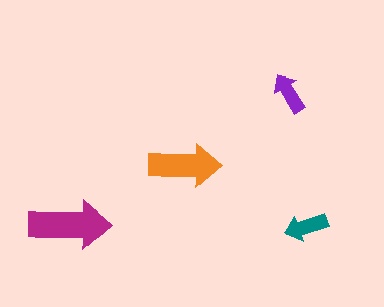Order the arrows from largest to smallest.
the magenta one, the orange one, the teal one, the purple one.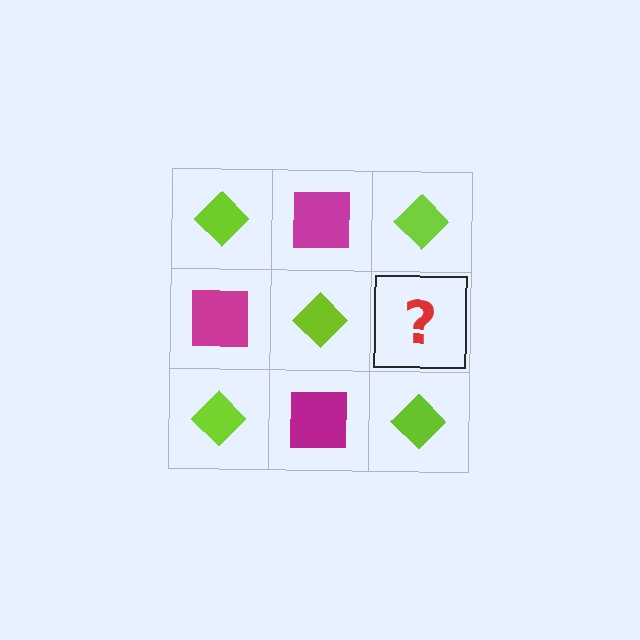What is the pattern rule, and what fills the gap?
The rule is that it alternates lime diamond and magenta square in a checkerboard pattern. The gap should be filled with a magenta square.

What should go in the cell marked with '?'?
The missing cell should contain a magenta square.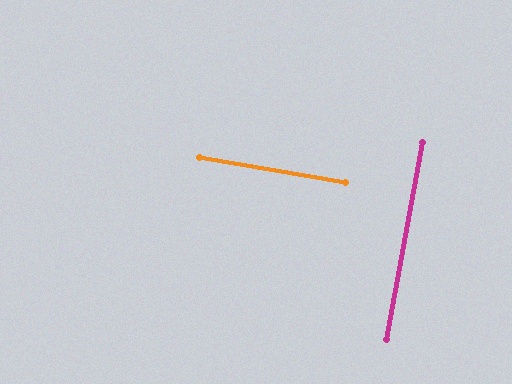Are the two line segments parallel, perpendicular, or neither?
Perpendicular — they meet at approximately 89°.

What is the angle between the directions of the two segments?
Approximately 89 degrees.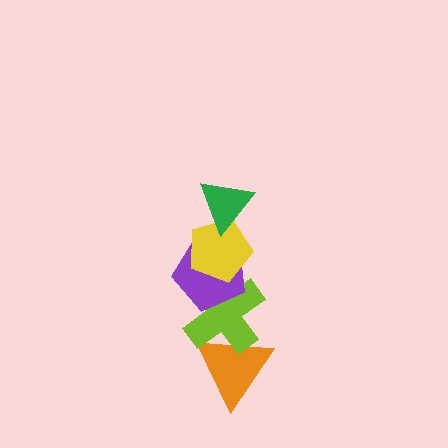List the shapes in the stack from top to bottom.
From top to bottom: the green triangle, the yellow pentagon, the purple pentagon, the lime cross, the orange triangle.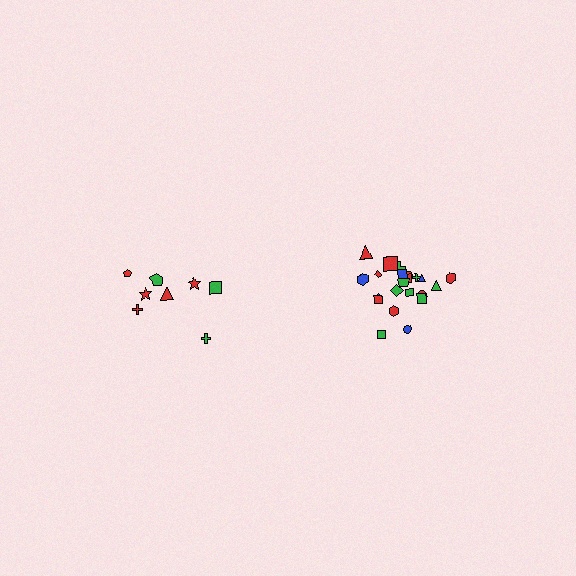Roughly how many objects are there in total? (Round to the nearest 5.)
Roughly 30 objects in total.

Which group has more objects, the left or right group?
The right group.